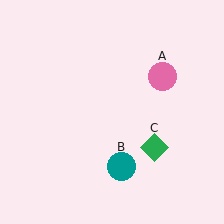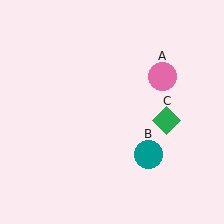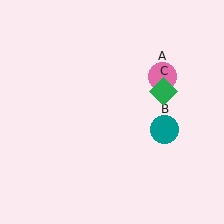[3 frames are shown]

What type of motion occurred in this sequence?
The teal circle (object B), green diamond (object C) rotated counterclockwise around the center of the scene.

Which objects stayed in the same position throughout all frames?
Pink circle (object A) remained stationary.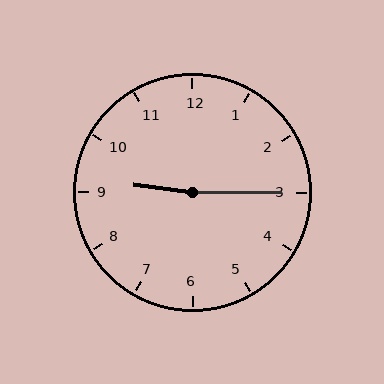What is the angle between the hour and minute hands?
Approximately 172 degrees.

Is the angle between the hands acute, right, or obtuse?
It is obtuse.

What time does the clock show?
9:15.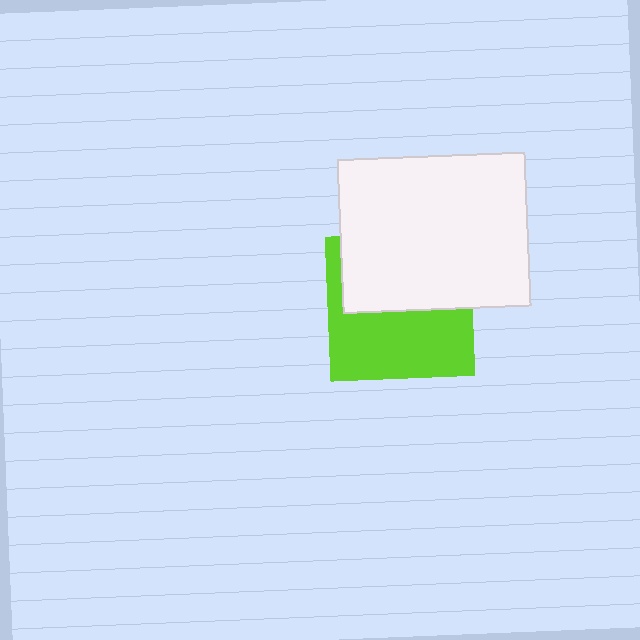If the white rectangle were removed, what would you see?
You would see the complete lime square.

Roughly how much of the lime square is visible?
About half of it is visible (roughly 52%).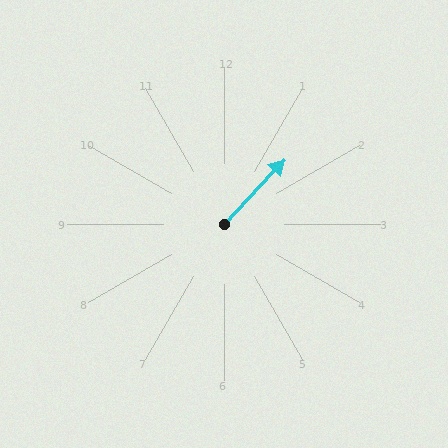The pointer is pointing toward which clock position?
Roughly 1 o'clock.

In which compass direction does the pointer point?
Northeast.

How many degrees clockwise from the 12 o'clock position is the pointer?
Approximately 43 degrees.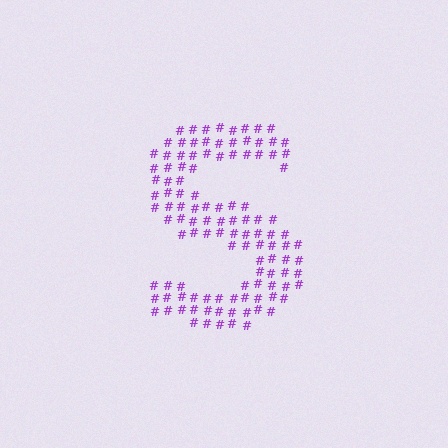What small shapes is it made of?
It is made of small hash symbols.